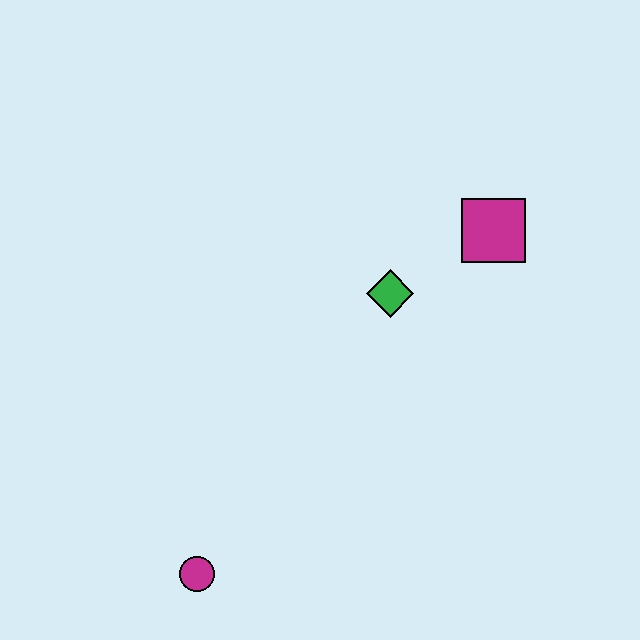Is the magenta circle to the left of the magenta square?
Yes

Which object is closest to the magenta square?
The green diamond is closest to the magenta square.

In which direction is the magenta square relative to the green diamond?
The magenta square is to the right of the green diamond.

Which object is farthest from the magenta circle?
The magenta square is farthest from the magenta circle.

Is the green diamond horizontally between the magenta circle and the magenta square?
Yes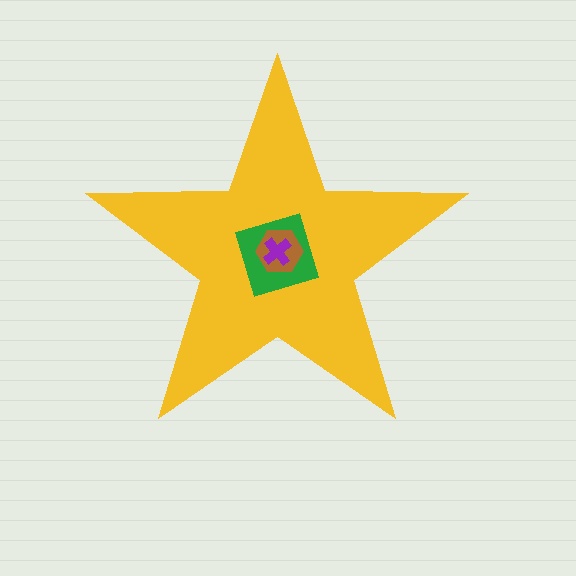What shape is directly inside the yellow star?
The green square.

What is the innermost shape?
The purple cross.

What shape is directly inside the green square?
The brown hexagon.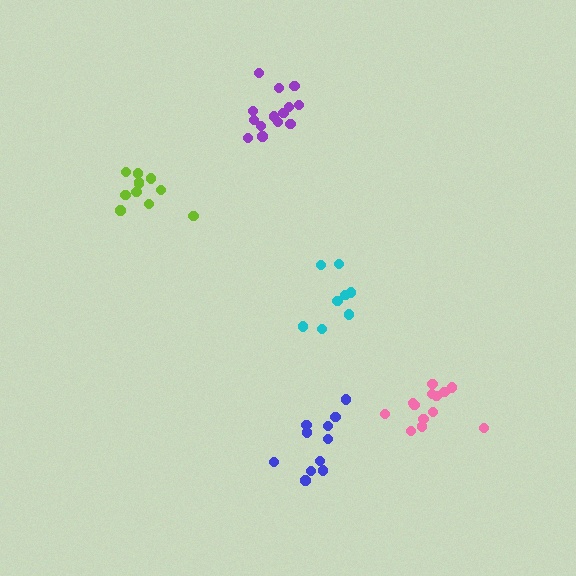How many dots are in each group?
Group 1: 11 dots, Group 2: 14 dots, Group 3: 12 dots, Group 4: 13 dots, Group 5: 8 dots (58 total).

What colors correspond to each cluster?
The clusters are colored: blue, purple, lime, pink, cyan.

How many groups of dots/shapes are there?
There are 5 groups.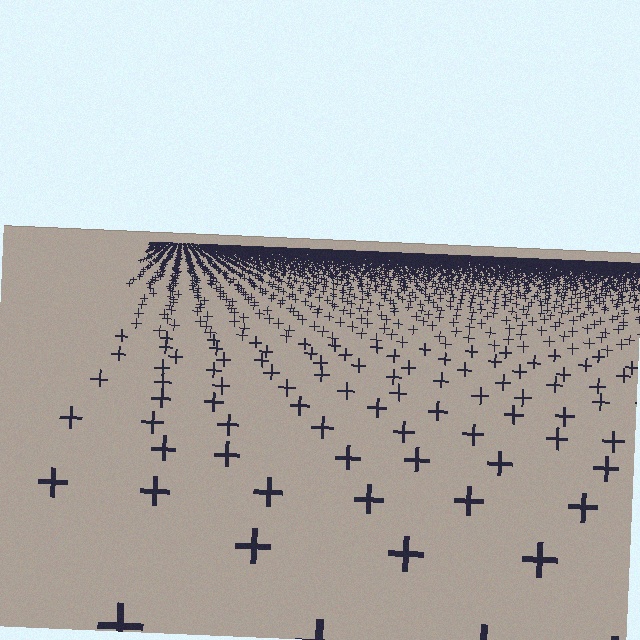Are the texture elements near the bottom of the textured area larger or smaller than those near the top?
Larger. Near the bottom, elements are closer to the viewer and appear at a bigger on-screen size.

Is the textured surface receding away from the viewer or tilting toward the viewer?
The surface is receding away from the viewer. Texture elements get smaller and denser toward the top.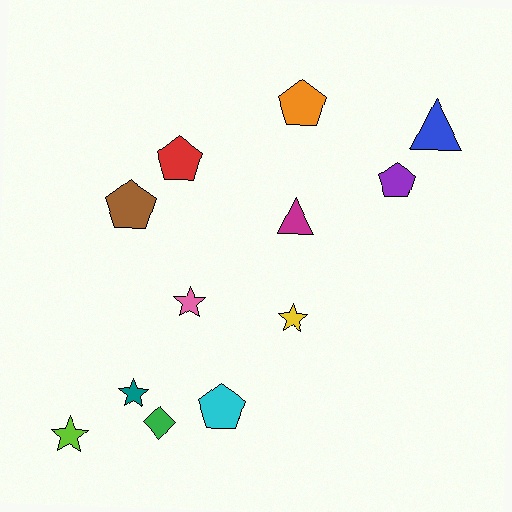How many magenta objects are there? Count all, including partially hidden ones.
There is 1 magenta object.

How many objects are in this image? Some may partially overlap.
There are 12 objects.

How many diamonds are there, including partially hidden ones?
There is 1 diamond.